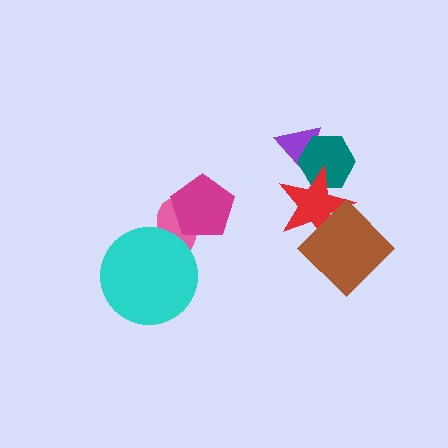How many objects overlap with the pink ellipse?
2 objects overlap with the pink ellipse.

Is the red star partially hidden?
Yes, it is partially covered by another shape.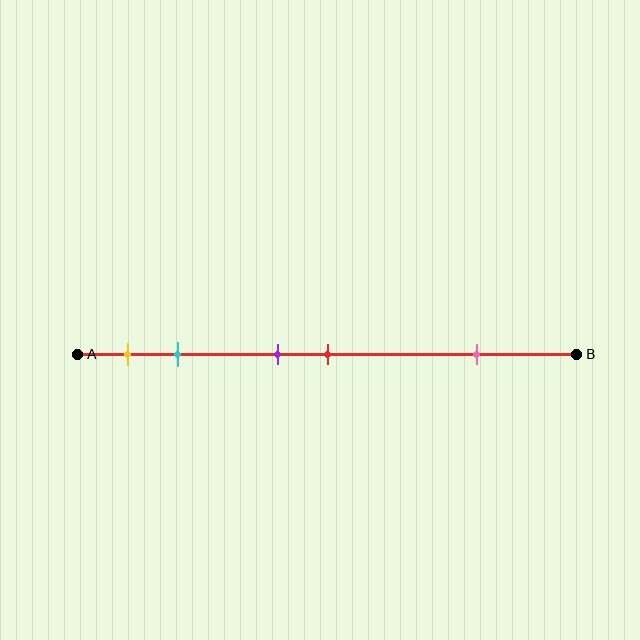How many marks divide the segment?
There are 5 marks dividing the segment.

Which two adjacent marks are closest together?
The purple and red marks are the closest adjacent pair.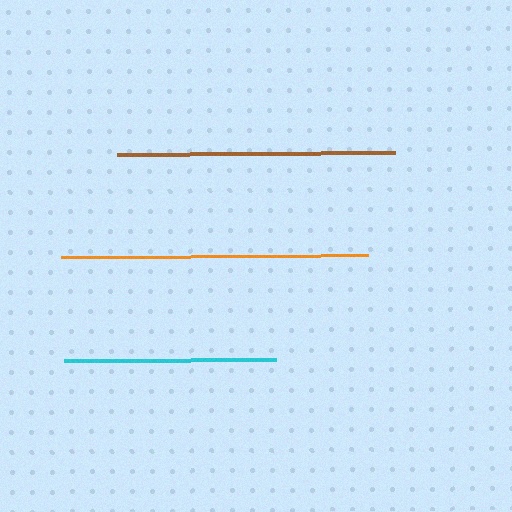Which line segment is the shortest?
The cyan line is the shortest at approximately 212 pixels.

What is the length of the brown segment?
The brown segment is approximately 277 pixels long.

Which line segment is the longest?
The orange line is the longest at approximately 307 pixels.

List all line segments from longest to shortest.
From longest to shortest: orange, brown, cyan.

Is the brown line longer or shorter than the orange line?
The orange line is longer than the brown line.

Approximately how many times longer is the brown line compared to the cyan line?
The brown line is approximately 1.3 times the length of the cyan line.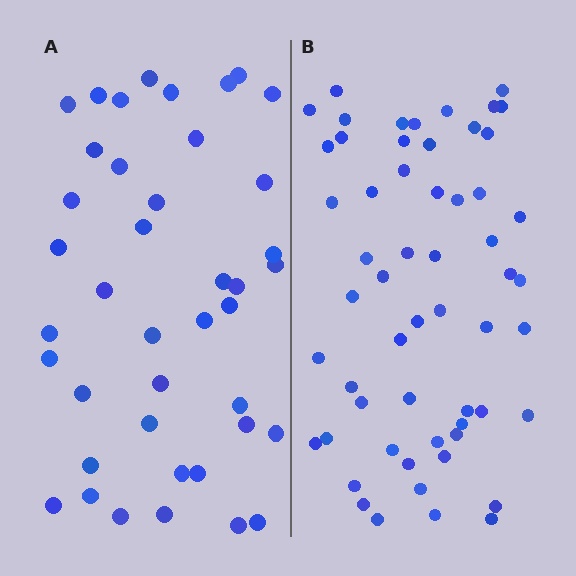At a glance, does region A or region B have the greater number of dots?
Region B (the right region) has more dots.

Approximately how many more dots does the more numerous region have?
Region B has approximately 15 more dots than region A.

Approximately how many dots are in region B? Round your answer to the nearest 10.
About 60 dots. (The exact count is 57, which rounds to 60.)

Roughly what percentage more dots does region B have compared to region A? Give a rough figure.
About 40% more.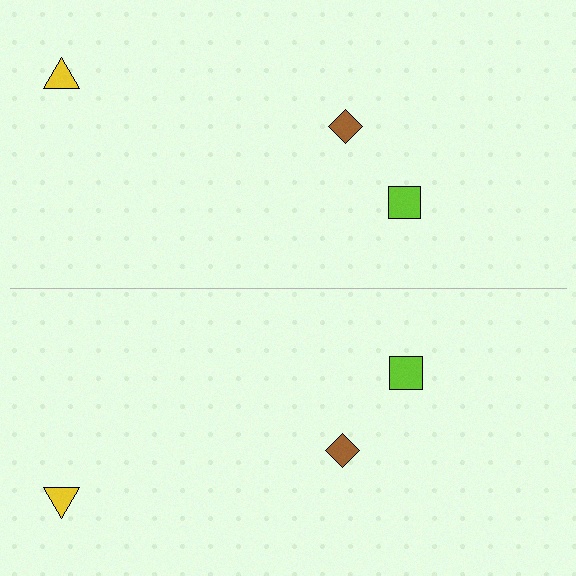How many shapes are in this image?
There are 6 shapes in this image.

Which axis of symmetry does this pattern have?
The pattern has a horizontal axis of symmetry running through the center of the image.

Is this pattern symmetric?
Yes, this pattern has bilateral (reflection) symmetry.